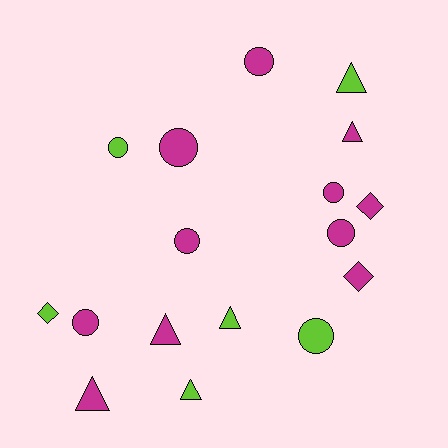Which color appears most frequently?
Magenta, with 11 objects.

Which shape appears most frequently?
Circle, with 8 objects.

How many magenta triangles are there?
There are 3 magenta triangles.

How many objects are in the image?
There are 17 objects.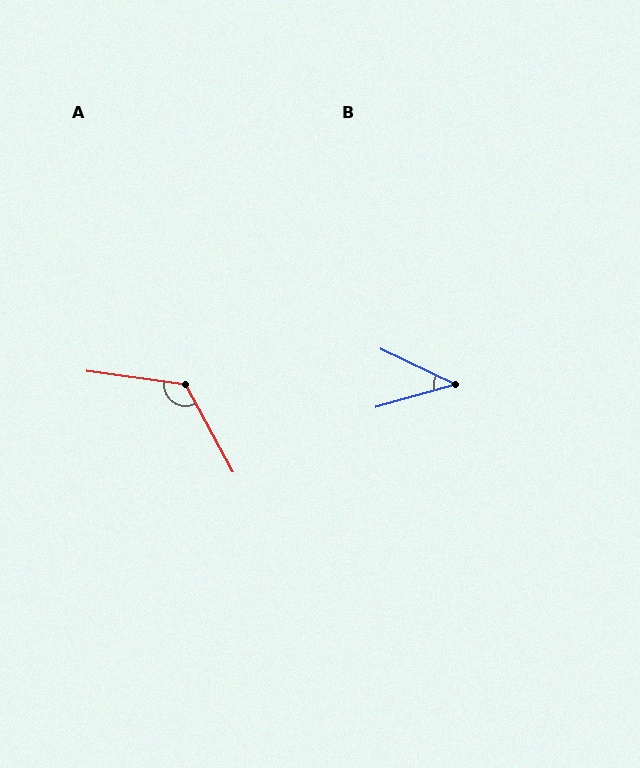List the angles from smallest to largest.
B (41°), A (126°).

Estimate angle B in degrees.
Approximately 41 degrees.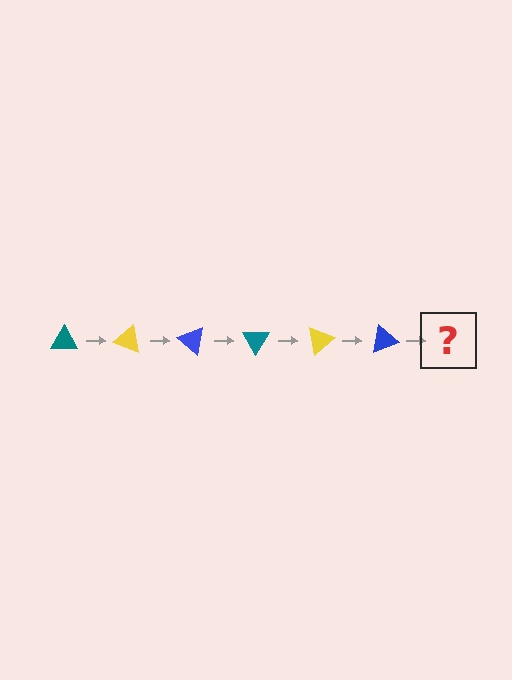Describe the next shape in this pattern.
It should be a teal triangle, rotated 120 degrees from the start.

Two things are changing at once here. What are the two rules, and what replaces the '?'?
The two rules are that it rotates 20 degrees each step and the color cycles through teal, yellow, and blue. The '?' should be a teal triangle, rotated 120 degrees from the start.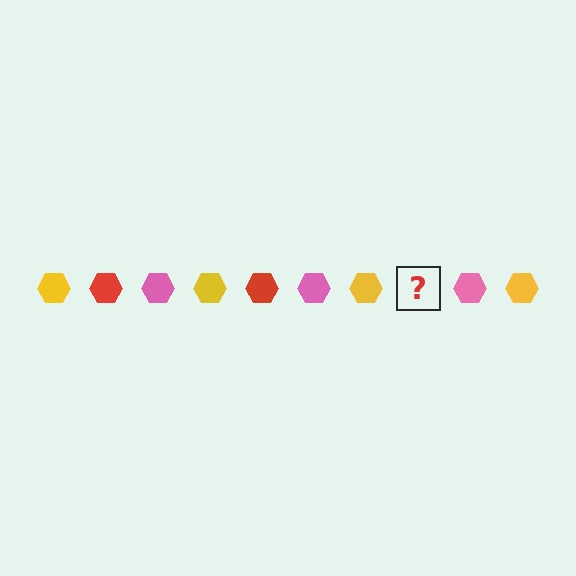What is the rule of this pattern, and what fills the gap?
The rule is that the pattern cycles through yellow, red, pink hexagons. The gap should be filled with a red hexagon.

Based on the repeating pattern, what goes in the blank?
The blank should be a red hexagon.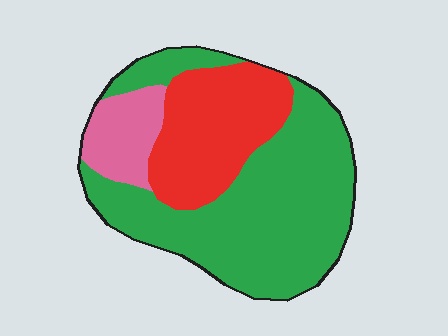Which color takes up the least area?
Pink, at roughly 10%.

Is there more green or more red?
Green.